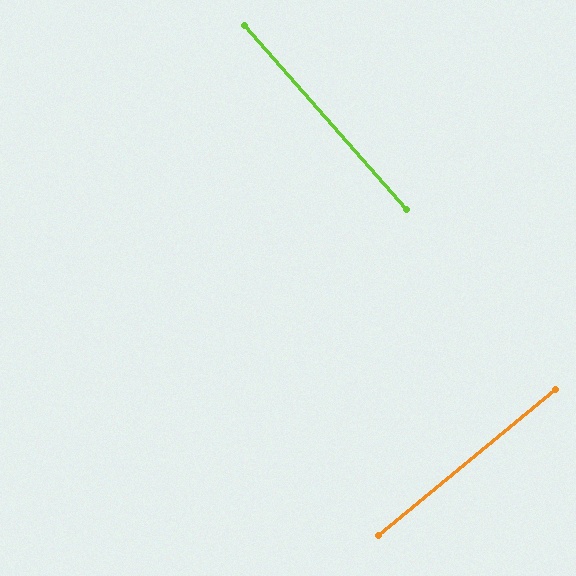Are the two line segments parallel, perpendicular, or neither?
Perpendicular — they meet at approximately 88°.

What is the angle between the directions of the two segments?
Approximately 88 degrees.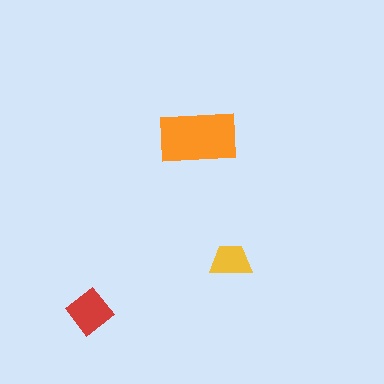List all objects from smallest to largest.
The yellow trapezoid, the red diamond, the orange rectangle.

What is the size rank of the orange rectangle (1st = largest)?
1st.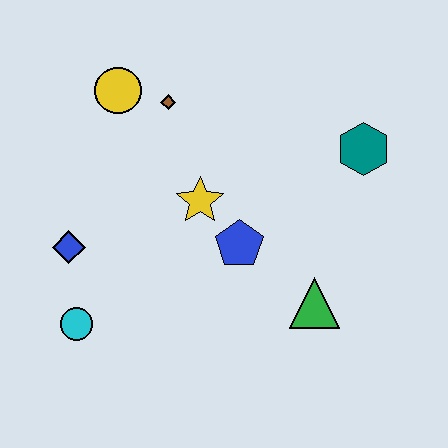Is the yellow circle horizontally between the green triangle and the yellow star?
No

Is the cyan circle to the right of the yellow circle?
No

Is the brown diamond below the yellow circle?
Yes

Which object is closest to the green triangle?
The blue pentagon is closest to the green triangle.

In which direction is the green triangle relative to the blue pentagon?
The green triangle is to the right of the blue pentagon.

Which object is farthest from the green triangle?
The yellow circle is farthest from the green triangle.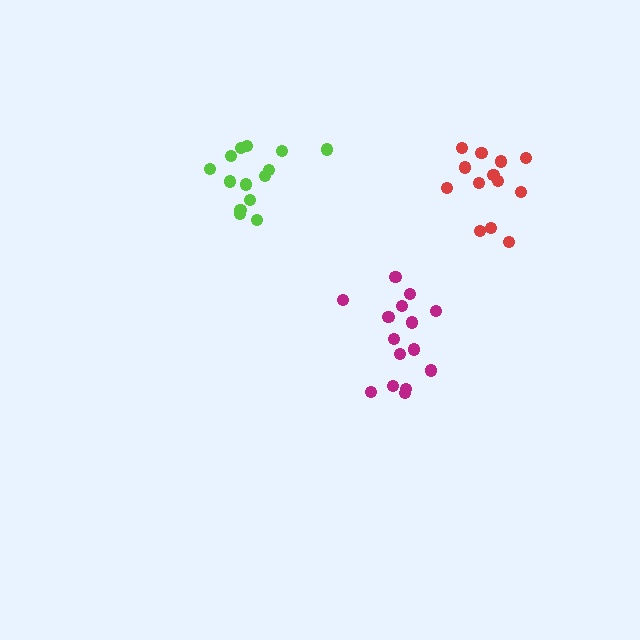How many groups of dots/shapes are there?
There are 3 groups.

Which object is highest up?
The lime cluster is topmost.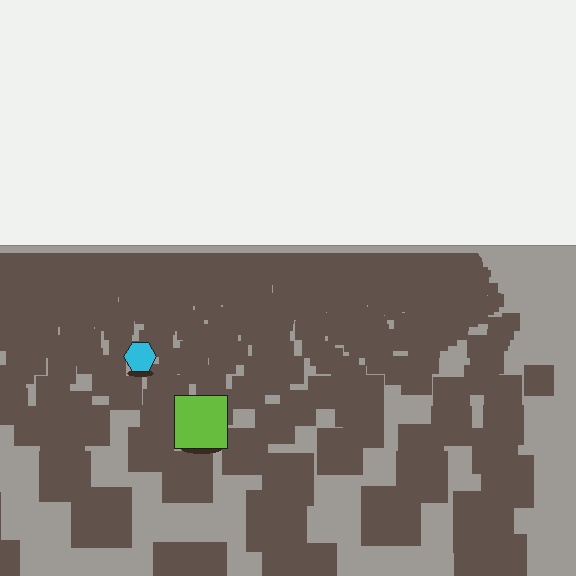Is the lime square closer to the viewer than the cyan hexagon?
Yes. The lime square is closer — you can tell from the texture gradient: the ground texture is coarser near it.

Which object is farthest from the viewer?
The cyan hexagon is farthest from the viewer. It appears smaller and the ground texture around it is denser.